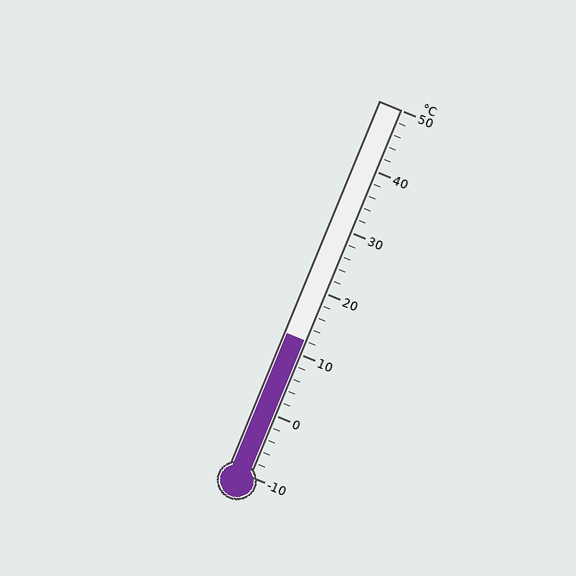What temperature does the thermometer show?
The thermometer shows approximately 12°C.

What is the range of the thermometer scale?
The thermometer scale ranges from -10°C to 50°C.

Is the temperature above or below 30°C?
The temperature is below 30°C.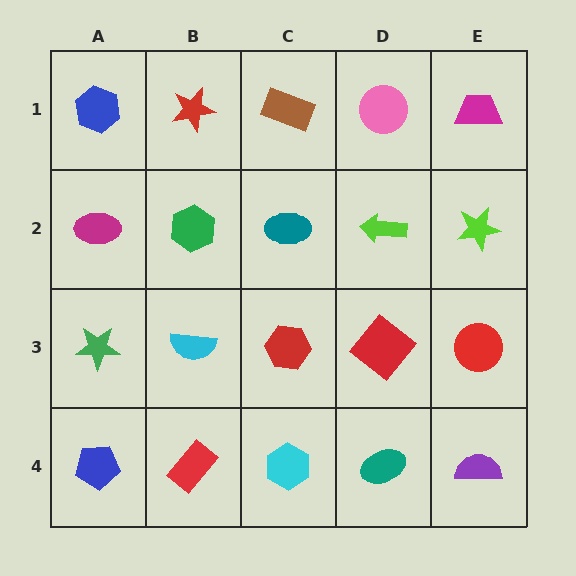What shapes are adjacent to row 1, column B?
A green hexagon (row 2, column B), a blue hexagon (row 1, column A), a brown rectangle (row 1, column C).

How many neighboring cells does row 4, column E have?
2.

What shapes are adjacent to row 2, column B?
A red star (row 1, column B), a cyan semicircle (row 3, column B), a magenta ellipse (row 2, column A), a teal ellipse (row 2, column C).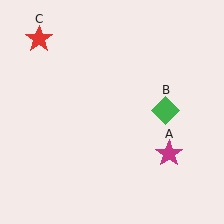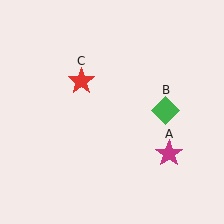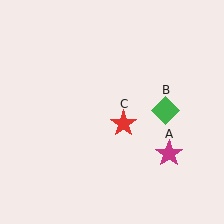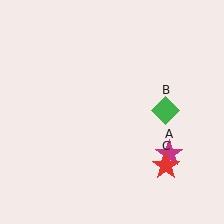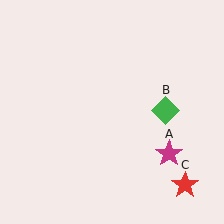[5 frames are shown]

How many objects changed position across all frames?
1 object changed position: red star (object C).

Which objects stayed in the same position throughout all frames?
Magenta star (object A) and green diamond (object B) remained stationary.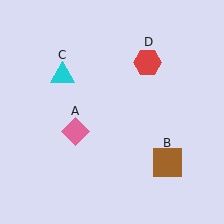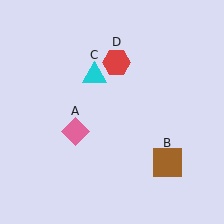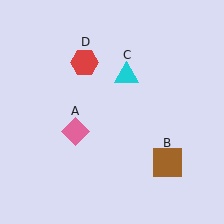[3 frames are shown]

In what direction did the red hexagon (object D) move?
The red hexagon (object D) moved left.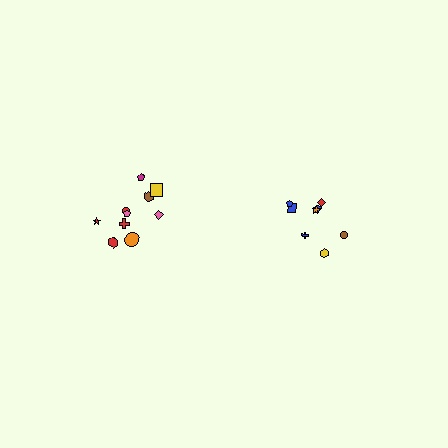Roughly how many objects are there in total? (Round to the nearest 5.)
Roughly 20 objects in total.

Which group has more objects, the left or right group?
The left group.